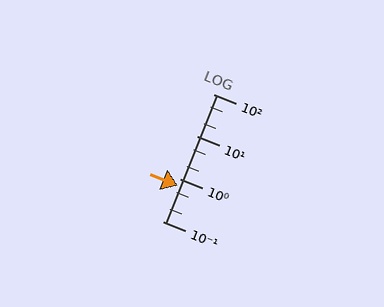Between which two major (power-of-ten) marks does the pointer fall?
The pointer is between 0.1 and 1.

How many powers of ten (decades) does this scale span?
The scale spans 3 decades, from 0.1 to 100.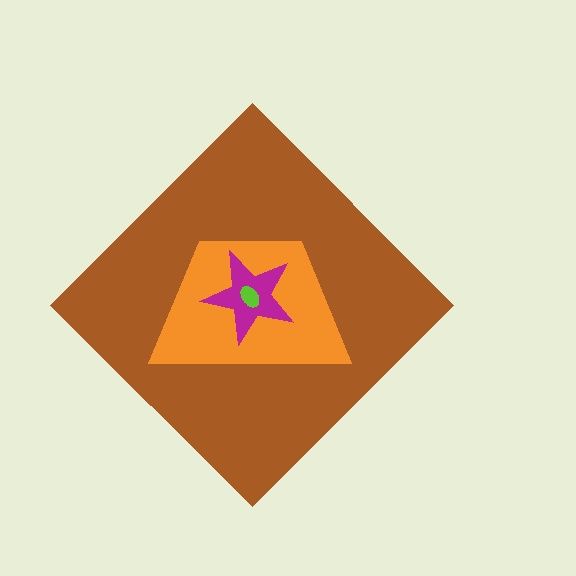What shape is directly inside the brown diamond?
The orange trapezoid.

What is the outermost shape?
The brown diamond.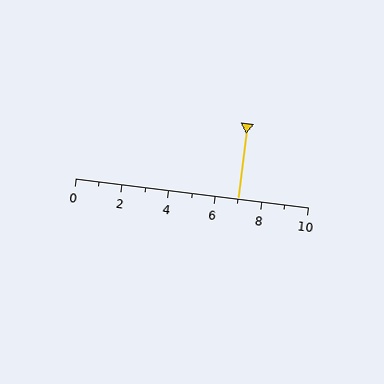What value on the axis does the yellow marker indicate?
The marker indicates approximately 7.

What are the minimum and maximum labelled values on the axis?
The axis runs from 0 to 10.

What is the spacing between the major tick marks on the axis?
The major ticks are spaced 2 apart.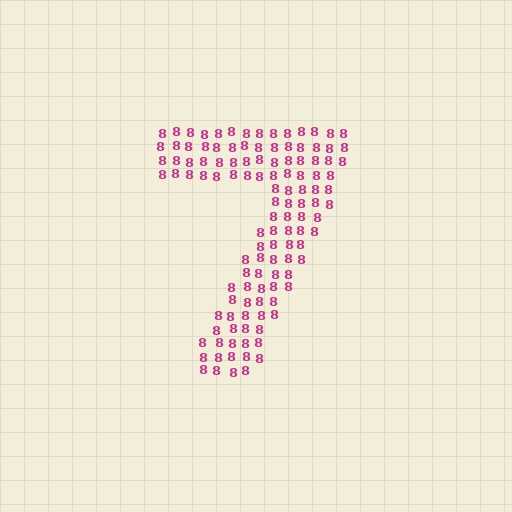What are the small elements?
The small elements are digit 8's.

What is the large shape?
The large shape is the digit 7.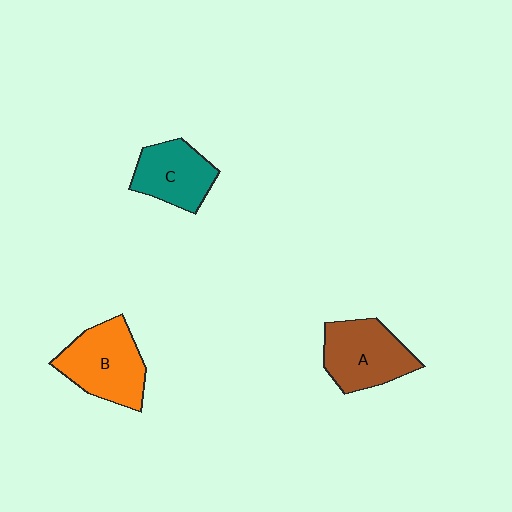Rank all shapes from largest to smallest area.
From largest to smallest: B (orange), A (brown), C (teal).